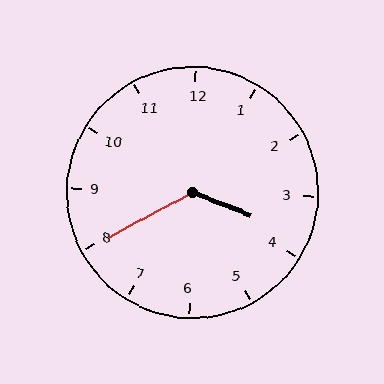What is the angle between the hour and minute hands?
Approximately 130 degrees.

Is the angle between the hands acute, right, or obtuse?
It is obtuse.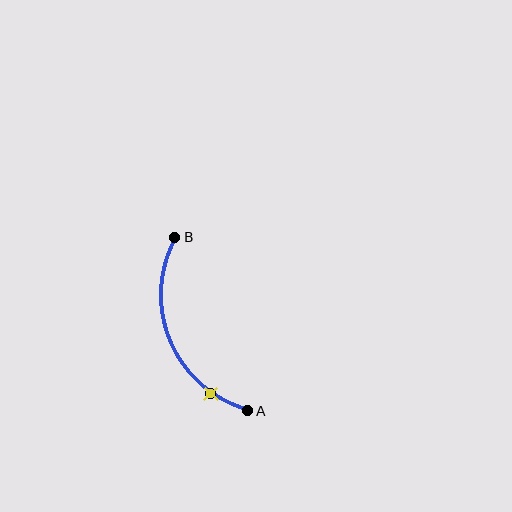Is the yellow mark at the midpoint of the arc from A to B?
No. The yellow mark lies on the arc but is closer to endpoint A. The arc midpoint would be at the point on the curve equidistant along the arc from both A and B.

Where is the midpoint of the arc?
The arc midpoint is the point on the curve farthest from the straight line joining A and B. It sits to the left of that line.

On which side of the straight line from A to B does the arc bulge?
The arc bulges to the left of the straight line connecting A and B.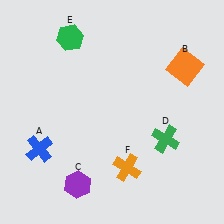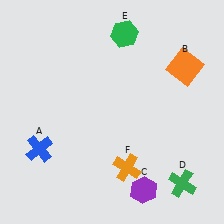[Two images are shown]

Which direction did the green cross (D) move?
The green cross (D) moved down.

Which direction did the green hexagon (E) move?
The green hexagon (E) moved right.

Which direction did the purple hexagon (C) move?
The purple hexagon (C) moved right.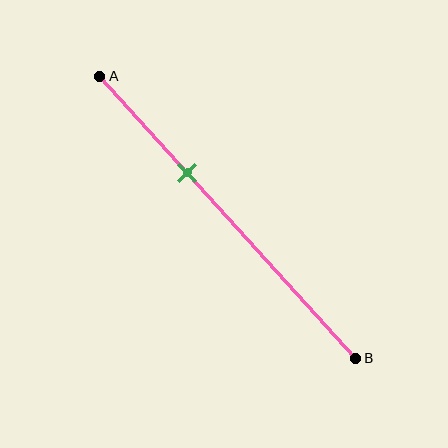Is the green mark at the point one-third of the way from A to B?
Yes, the mark is approximately at the one-third point.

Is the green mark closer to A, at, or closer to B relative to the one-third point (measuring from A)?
The green mark is approximately at the one-third point of segment AB.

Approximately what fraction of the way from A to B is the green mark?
The green mark is approximately 35% of the way from A to B.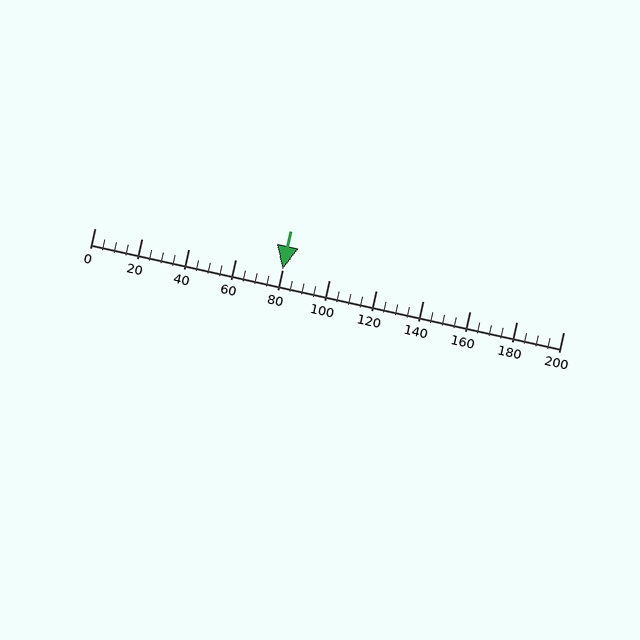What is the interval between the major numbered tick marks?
The major tick marks are spaced 20 units apart.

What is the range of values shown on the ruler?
The ruler shows values from 0 to 200.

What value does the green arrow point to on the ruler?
The green arrow points to approximately 80.